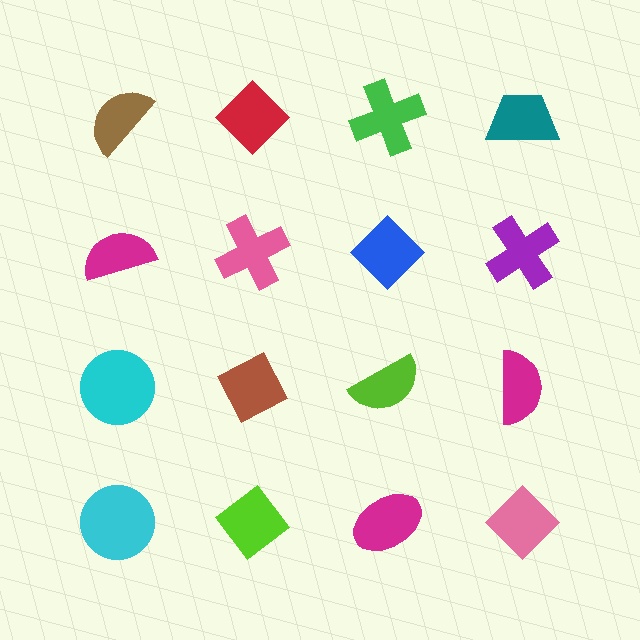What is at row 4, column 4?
A pink diamond.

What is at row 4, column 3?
A magenta ellipse.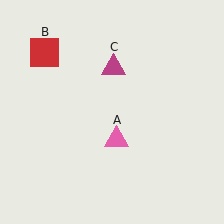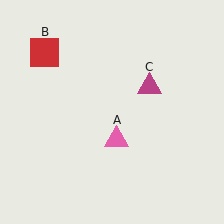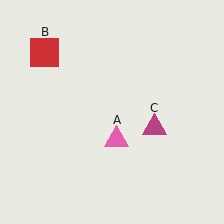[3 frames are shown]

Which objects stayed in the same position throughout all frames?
Pink triangle (object A) and red square (object B) remained stationary.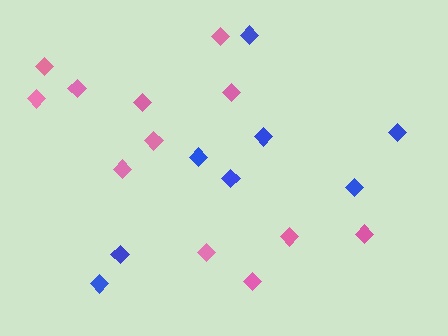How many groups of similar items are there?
There are 2 groups: one group of blue diamonds (8) and one group of pink diamonds (12).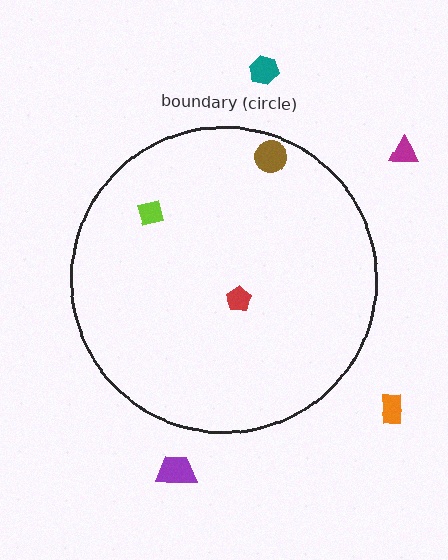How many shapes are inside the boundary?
3 inside, 4 outside.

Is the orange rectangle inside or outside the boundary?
Outside.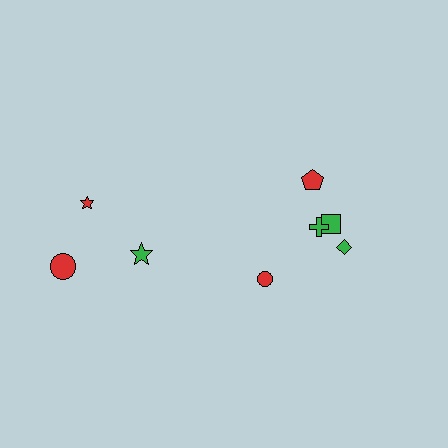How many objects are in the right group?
There are 5 objects.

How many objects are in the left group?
There are 3 objects.